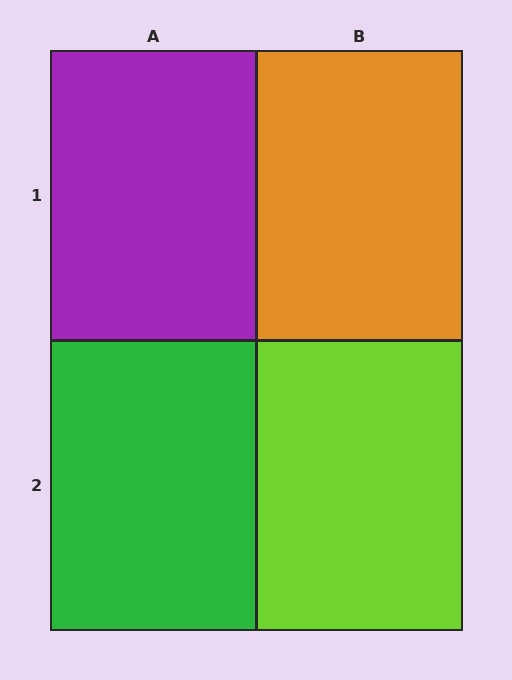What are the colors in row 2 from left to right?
Green, lime.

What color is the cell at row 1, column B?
Orange.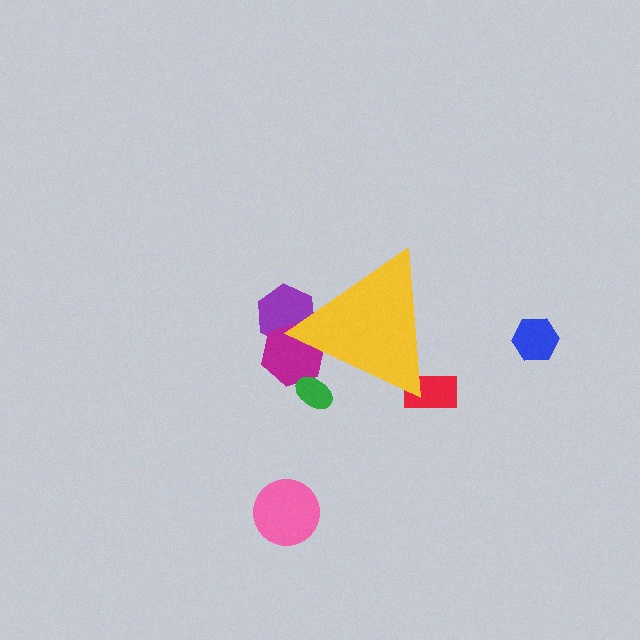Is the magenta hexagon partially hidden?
Yes, the magenta hexagon is partially hidden behind the yellow triangle.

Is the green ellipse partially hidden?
Yes, the green ellipse is partially hidden behind the yellow triangle.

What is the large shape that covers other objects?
A yellow triangle.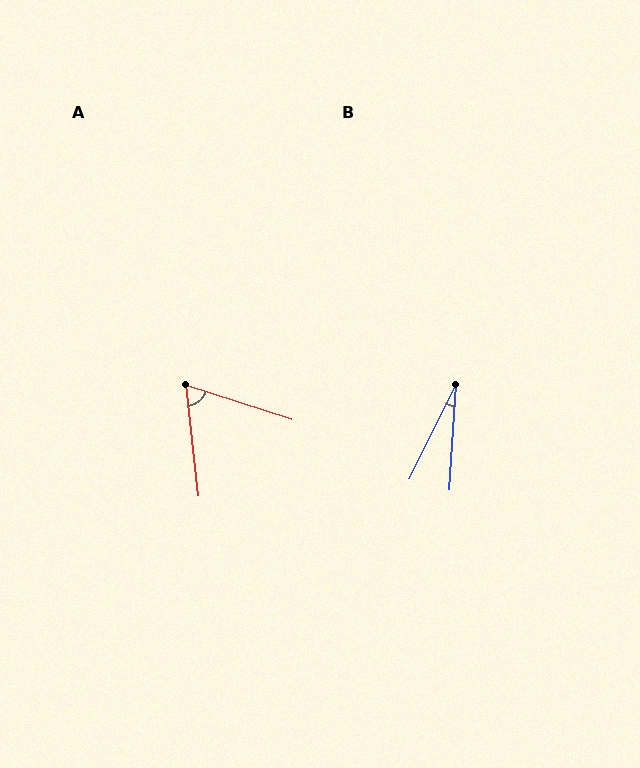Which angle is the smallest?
B, at approximately 23 degrees.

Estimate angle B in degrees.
Approximately 23 degrees.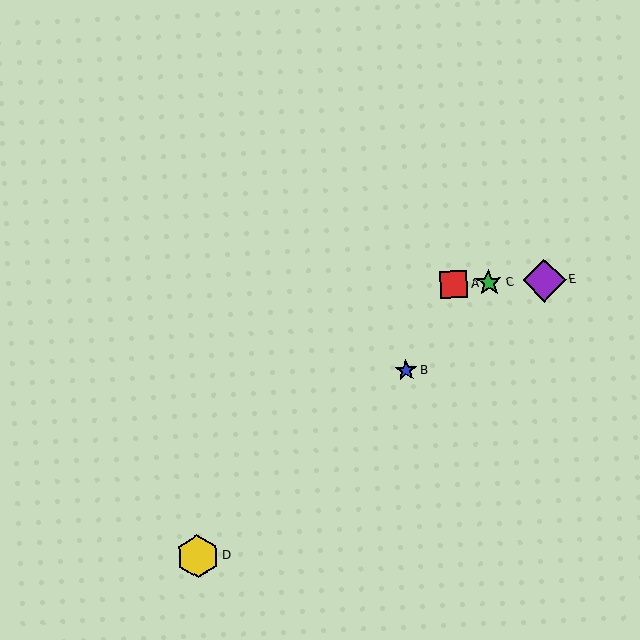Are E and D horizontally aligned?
No, E is at y≈280 and D is at y≈556.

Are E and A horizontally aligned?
Yes, both are at y≈280.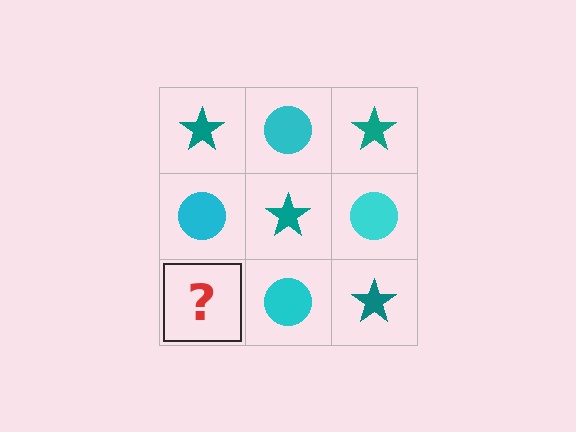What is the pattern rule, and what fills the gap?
The rule is that it alternates teal star and cyan circle in a checkerboard pattern. The gap should be filled with a teal star.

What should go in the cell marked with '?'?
The missing cell should contain a teal star.